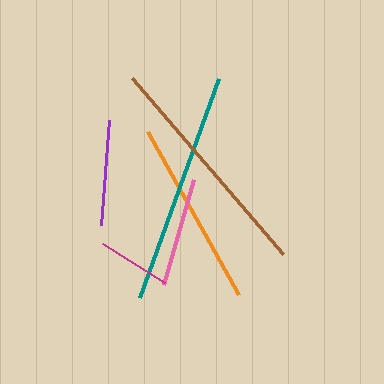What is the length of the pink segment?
The pink segment is approximately 109 pixels long.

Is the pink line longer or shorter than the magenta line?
The pink line is longer than the magenta line.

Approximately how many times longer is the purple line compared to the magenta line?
The purple line is approximately 1.4 times the length of the magenta line.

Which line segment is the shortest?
The magenta line is the shortest at approximately 73 pixels.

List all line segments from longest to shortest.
From longest to shortest: teal, brown, orange, pink, purple, magenta.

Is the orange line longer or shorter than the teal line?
The teal line is longer than the orange line.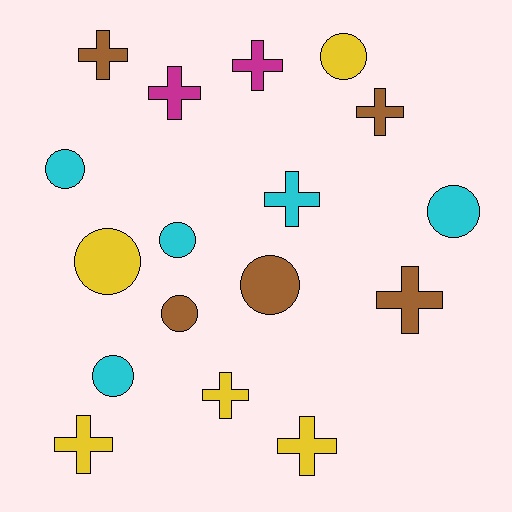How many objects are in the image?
There are 17 objects.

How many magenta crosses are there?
There are 2 magenta crosses.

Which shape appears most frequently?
Cross, with 9 objects.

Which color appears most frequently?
Brown, with 5 objects.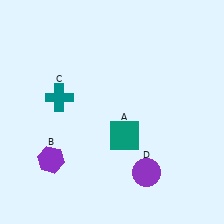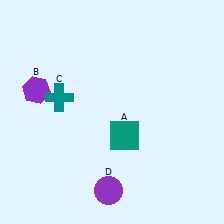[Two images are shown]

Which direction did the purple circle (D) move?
The purple circle (D) moved left.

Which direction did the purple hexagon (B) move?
The purple hexagon (B) moved up.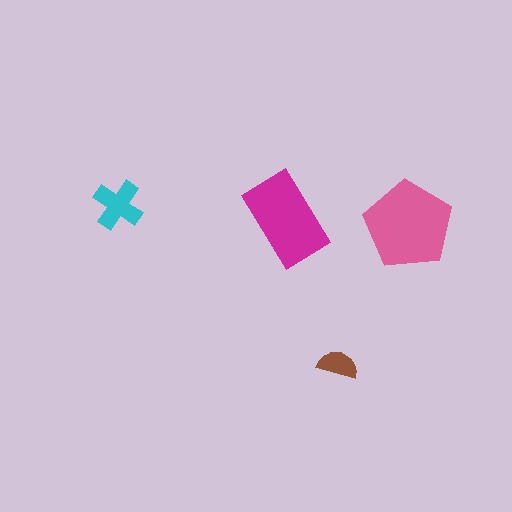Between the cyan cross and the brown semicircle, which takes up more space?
The cyan cross.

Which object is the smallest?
The brown semicircle.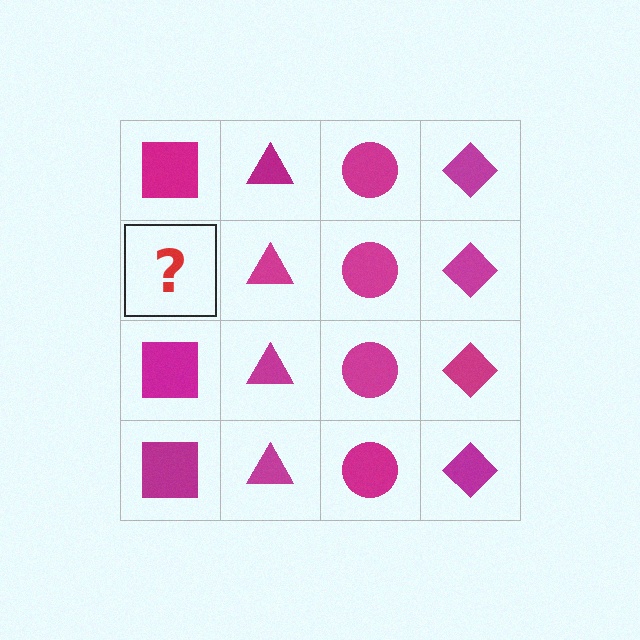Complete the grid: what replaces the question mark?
The question mark should be replaced with a magenta square.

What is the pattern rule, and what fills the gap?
The rule is that each column has a consistent shape. The gap should be filled with a magenta square.